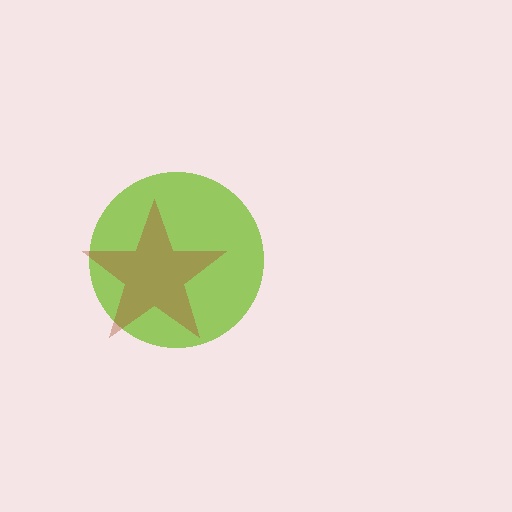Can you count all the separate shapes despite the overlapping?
Yes, there are 2 separate shapes.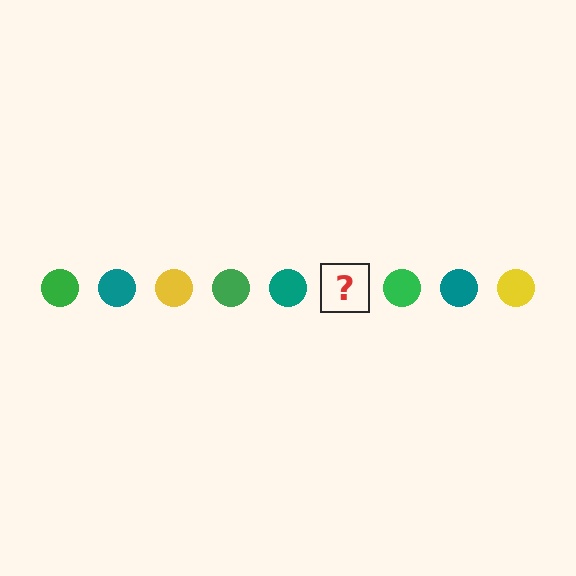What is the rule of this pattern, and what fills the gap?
The rule is that the pattern cycles through green, teal, yellow circles. The gap should be filled with a yellow circle.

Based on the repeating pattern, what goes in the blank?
The blank should be a yellow circle.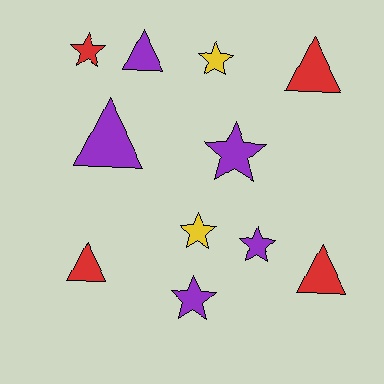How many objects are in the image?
There are 11 objects.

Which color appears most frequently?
Purple, with 5 objects.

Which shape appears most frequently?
Star, with 6 objects.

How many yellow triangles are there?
There are no yellow triangles.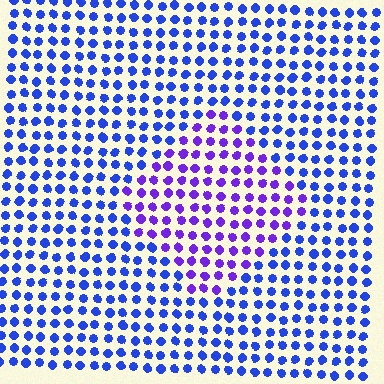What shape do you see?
I see a diamond.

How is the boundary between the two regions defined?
The boundary is defined purely by a slight shift in hue (about 36 degrees). Spacing, size, and orientation are identical on both sides.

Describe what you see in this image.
The image is filled with small blue elements in a uniform arrangement. A diamond-shaped region is visible where the elements are tinted to a slightly different hue, forming a subtle color boundary.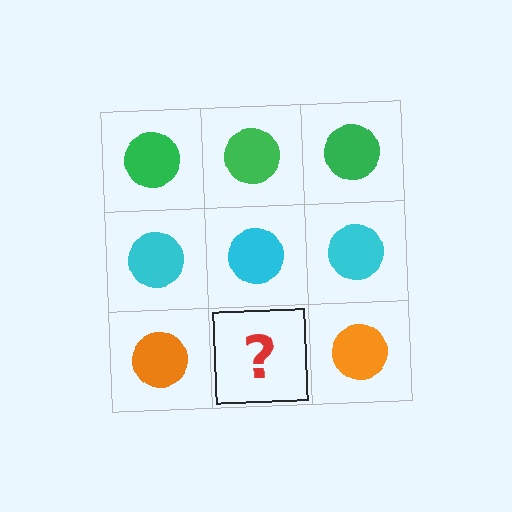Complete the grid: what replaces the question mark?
The question mark should be replaced with an orange circle.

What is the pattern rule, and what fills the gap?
The rule is that each row has a consistent color. The gap should be filled with an orange circle.